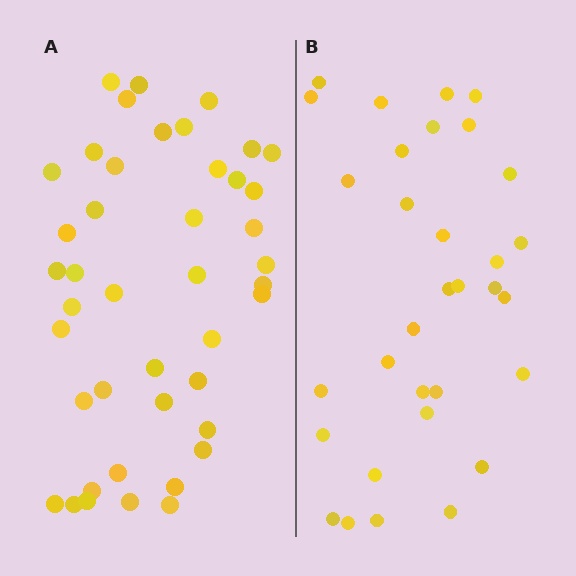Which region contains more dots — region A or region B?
Region A (the left region) has more dots.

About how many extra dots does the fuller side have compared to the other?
Region A has roughly 12 or so more dots than region B.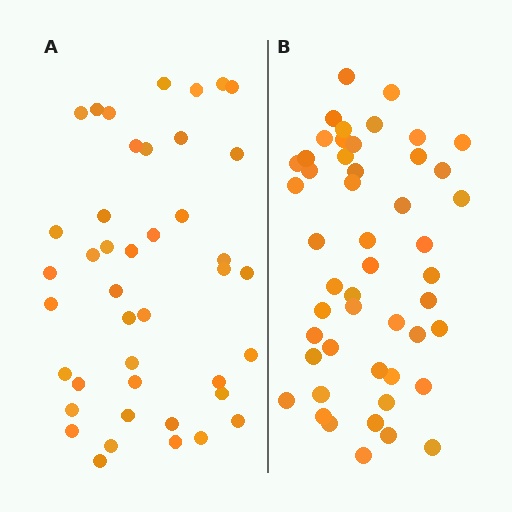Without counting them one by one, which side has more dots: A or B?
Region B (the right region) has more dots.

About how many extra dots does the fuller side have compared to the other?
Region B has roughly 8 or so more dots than region A.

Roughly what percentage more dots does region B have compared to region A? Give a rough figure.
About 15% more.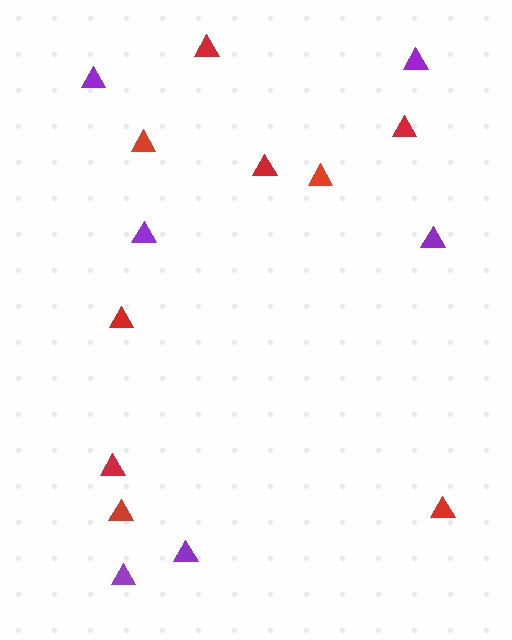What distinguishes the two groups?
There are 2 groups: one group of red triangles (9) and one group of purple triangles (6).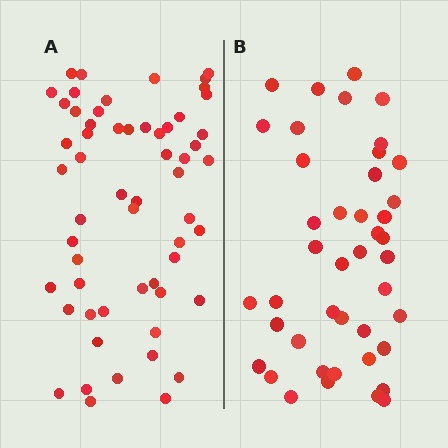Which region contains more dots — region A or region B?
Region A (the left region) has more dots.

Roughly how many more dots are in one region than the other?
Region A has approximately 15 more dots than region B.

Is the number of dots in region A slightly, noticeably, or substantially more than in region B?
Region A has noticeably more, but not dramatically so. The ratio is roughly 1.3 to 1.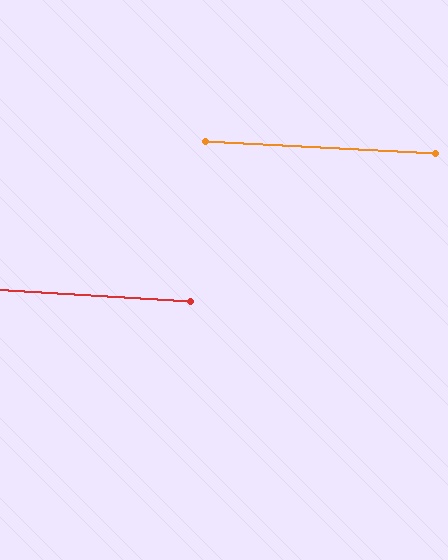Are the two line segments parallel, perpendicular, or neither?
Parallel — their directions differ by only 0.5°.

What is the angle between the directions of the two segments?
Approximately 0 degrees.